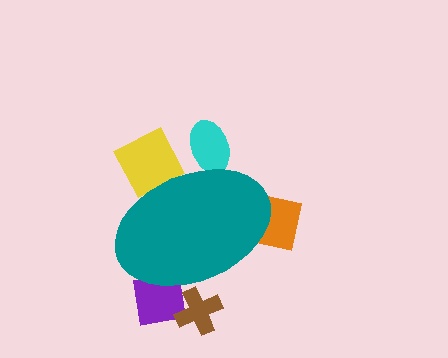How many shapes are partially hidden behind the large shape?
5 shapes are partially hidden.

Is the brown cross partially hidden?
Yes, the brown cross is partially hidden behind the teal ellipse.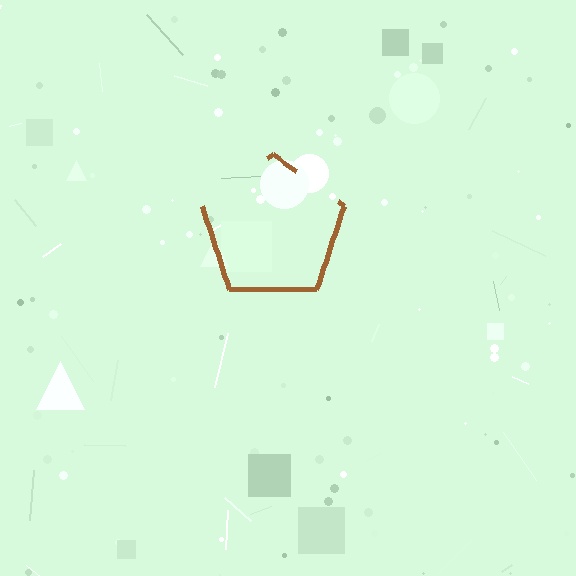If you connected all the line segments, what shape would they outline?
They would outline a pentagon.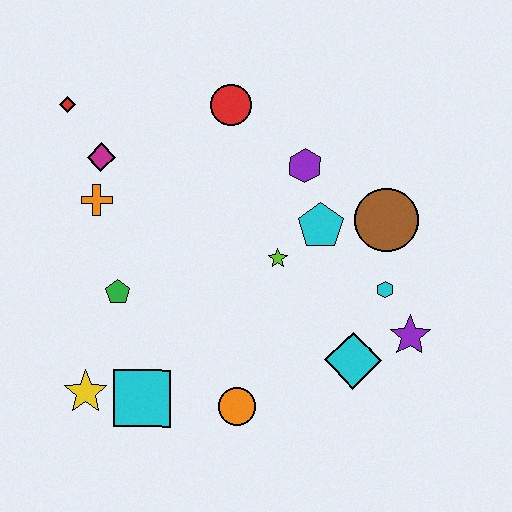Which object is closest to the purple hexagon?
The cyan pentagon is closest to the purple hexagon.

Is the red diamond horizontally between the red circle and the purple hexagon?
No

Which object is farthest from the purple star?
The red diamond is farthest from the purple star.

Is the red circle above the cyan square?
Yes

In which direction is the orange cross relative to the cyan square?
The orange cross is above the cyan square.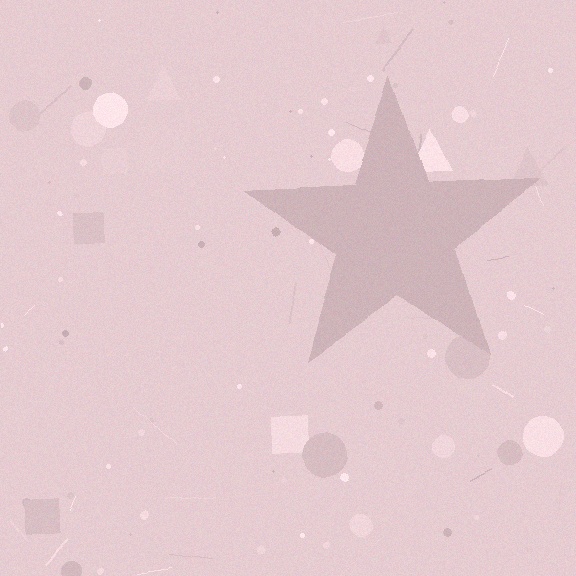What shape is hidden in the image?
A star is hidden in the image.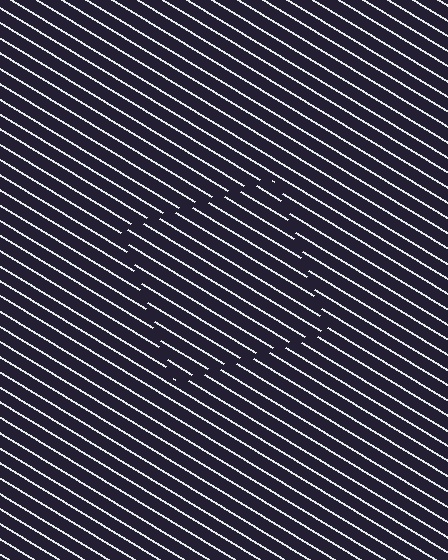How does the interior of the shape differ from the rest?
The interior of the shape contains the same grating, shifted by half a period — the contour is defined by the phase discontinuity where line-ends from the inner and outer gratings abut.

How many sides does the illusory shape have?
4 sides — the line-ends trace a square.